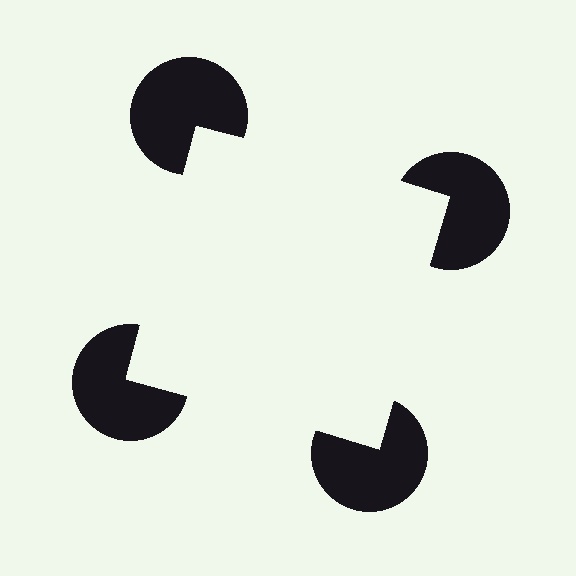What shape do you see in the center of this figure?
An illusory square — its edges are inferred from the aligned wedge cuts in the pac-man discs, not physically drawn.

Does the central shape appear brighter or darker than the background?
It typically appears slightly brighter than the background, even though no actual brightness change is drawn.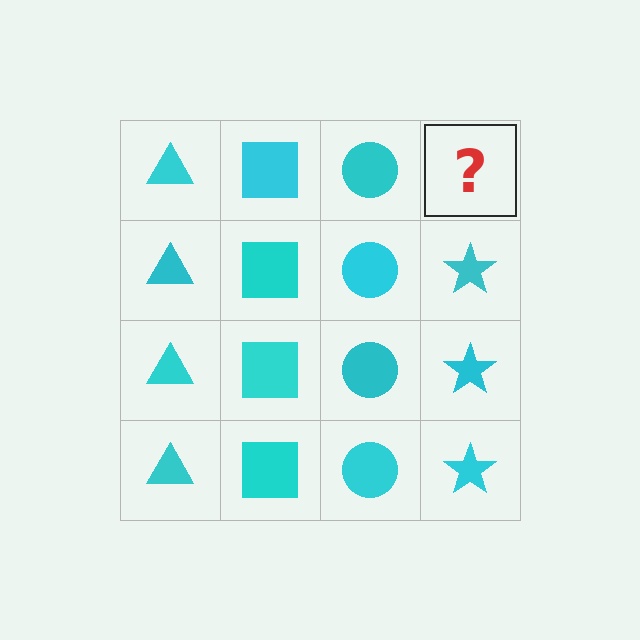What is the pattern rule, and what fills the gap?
The rule is that each column has a consistent shape. The gap should be filled with a cyan star.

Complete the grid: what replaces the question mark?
The question mark should be replaced with a cyan star.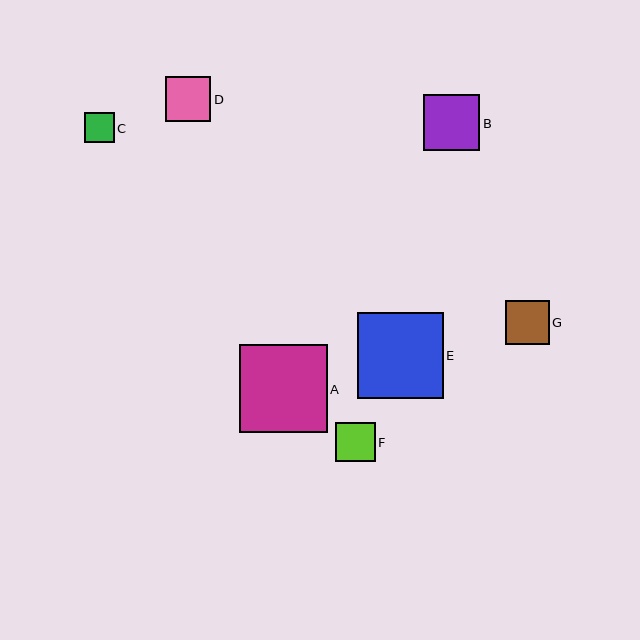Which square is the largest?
Square A is the largest with a size of approximately 88 pixels.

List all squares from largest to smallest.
From largest to smallest: A, E, B, D, G, F, C.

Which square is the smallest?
Square C is the smallest with a size of approximately 30 pixels.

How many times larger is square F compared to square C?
Square F is approximately 1.3 times the size of square C.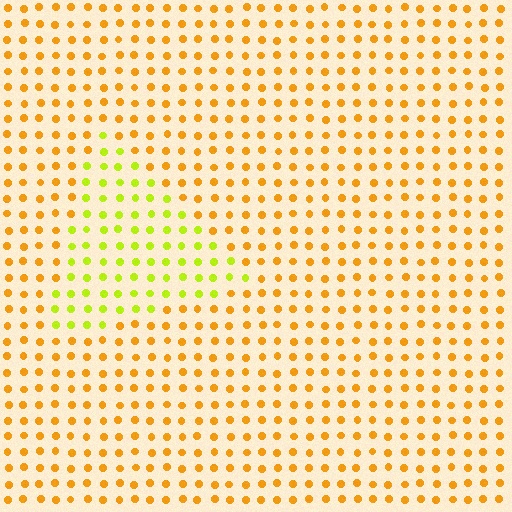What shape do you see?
I see a triangle.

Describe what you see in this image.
The image is filled with small orange elements in a uniform arrangement. A triangle-shaped region is visible where the elements are tinted to a slightly different hue, forming a subtle color boundary.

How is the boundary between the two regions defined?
The boundary is defined purely by a slight shift in hue (about 40 degrees). Spacing, size, and orientation are identical on both sides.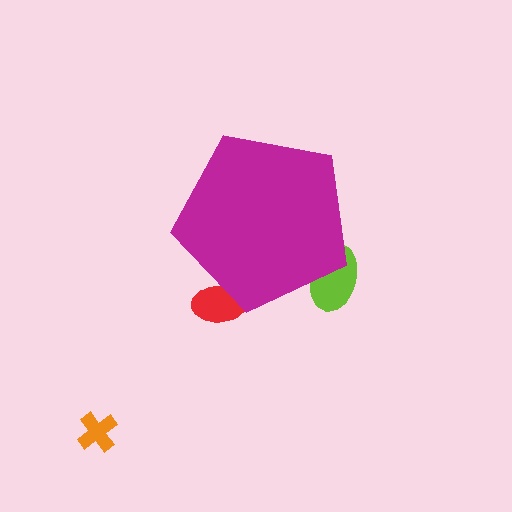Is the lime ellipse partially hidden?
Yes, the lime ellipse is partially hidden behind the magenta pentagon.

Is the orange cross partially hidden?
No, the orange cross is fully visible.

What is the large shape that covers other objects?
A magenta pentagon.